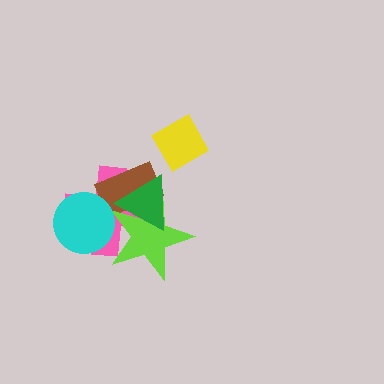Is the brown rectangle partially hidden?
Yes, it is partially covered by another shape.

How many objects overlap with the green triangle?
3 objects overlap with the green triangle.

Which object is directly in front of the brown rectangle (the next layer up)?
The lime star is directly in front of the brown rectangle.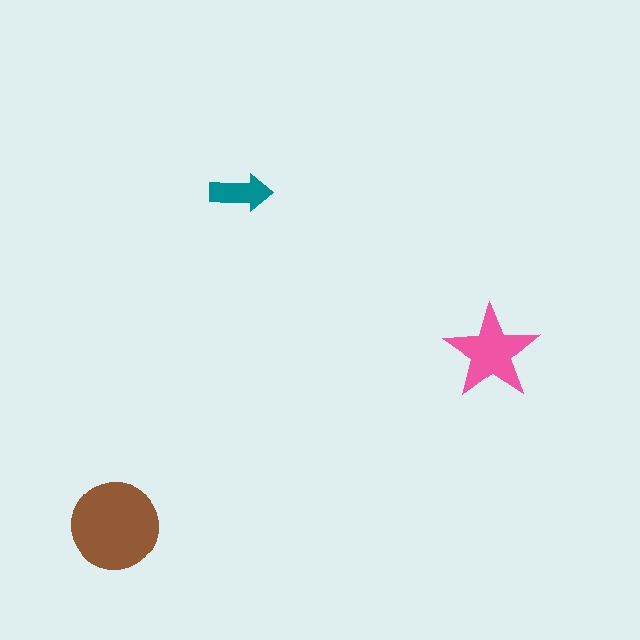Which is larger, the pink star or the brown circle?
The brown circle.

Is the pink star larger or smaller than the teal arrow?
Larger.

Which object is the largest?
The brown circle.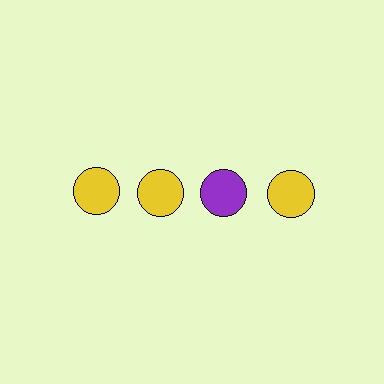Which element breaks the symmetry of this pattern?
The purple circle in the top row, center column breaks the symmetry. All other shapes are yellow circles.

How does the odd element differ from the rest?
It has a different color: purple instead of yellow.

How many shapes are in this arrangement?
There are 4 shapes arranged in a grid pattern.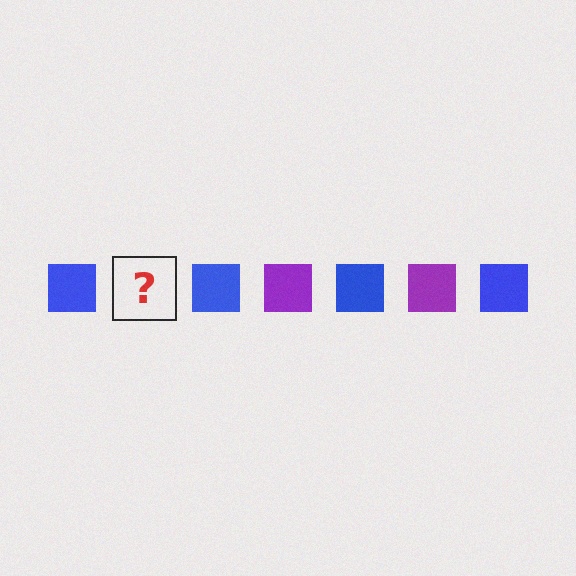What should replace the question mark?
The question mark should be replaced with a purple square.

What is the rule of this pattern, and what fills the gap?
The rule is that the pattern cycles through blue, purple squares. The gap should be filled with a purple square.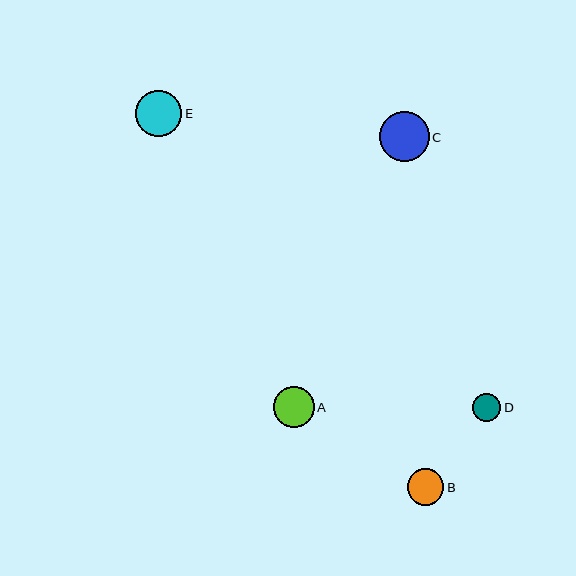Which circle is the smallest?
Circle D is the smallest with a size of approximately 28 pixels.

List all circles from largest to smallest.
From largest to smallest: C, E, A, B, D.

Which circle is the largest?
Circle C is the largest with a size of approximately 50 pixels.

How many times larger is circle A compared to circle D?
Circle A is approximately 1.4 times the size of circle D.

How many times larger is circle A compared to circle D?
Circle A is approximately 1.4 times the size of circle D.